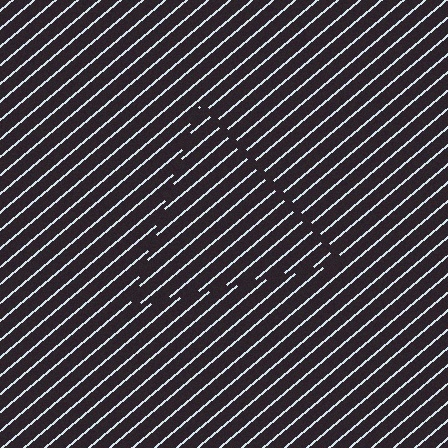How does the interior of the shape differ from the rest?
The interior of the shape contains the same grating, shifted by half a period — the contour is defined by the phase discontinuity where line-ends from the inner and outer gratings abut.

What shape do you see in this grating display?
An illusory triangle. The interior of the shape contains the same grating, shifted by half a period — the contour is defined by the phase discontinuity where line-ends from the inner and outer gratings abut.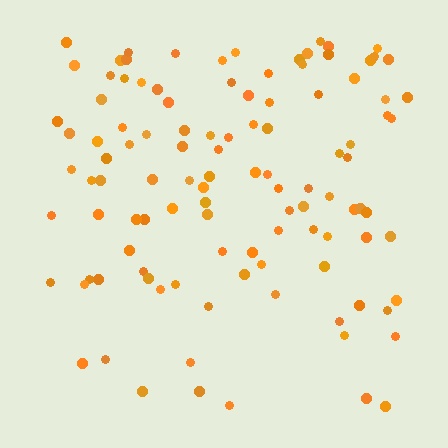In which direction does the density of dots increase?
From bottom to top, with the top side densest.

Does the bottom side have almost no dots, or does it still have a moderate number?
Still a moderate number, just noticeably fewer than the top.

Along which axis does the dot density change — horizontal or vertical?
Vertical.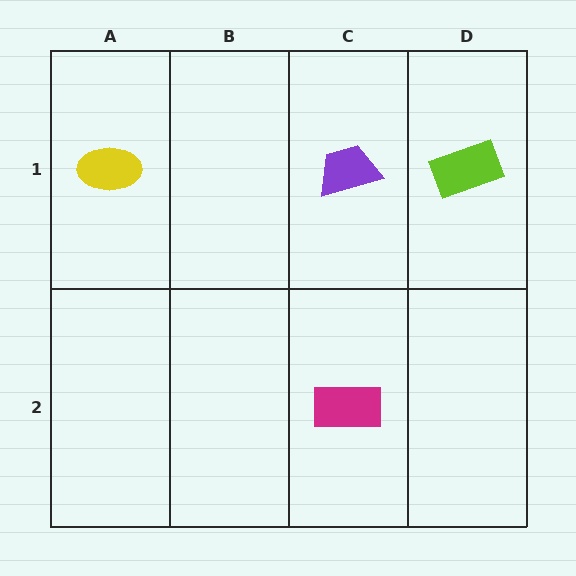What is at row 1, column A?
A yellow ellipse.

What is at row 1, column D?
A lime rectangle.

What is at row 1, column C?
A purple trapezoid.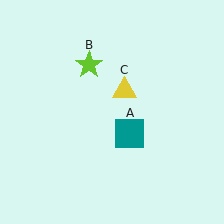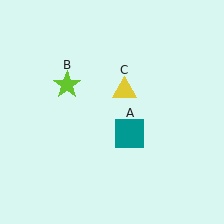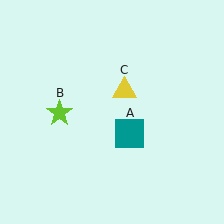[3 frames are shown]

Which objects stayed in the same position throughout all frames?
Teal square (object A) and yellow triangle (object C) remained stationary.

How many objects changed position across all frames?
1 object changed position: lime star (object B).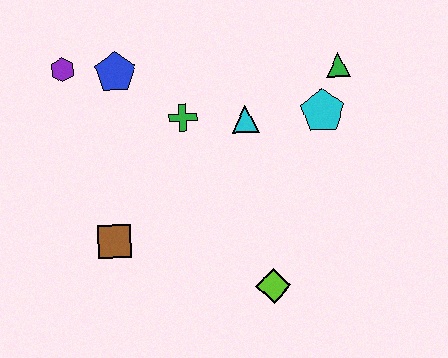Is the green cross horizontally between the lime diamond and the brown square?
Yes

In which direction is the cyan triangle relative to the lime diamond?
The cyan triangle is above the lime diamond.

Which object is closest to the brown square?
The green cross is closest to the brown square.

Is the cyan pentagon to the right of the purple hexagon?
Yes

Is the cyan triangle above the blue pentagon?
No